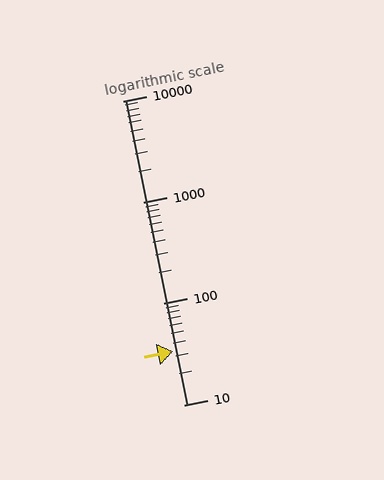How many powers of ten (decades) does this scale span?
The scale spans 3 decades, from 10 to 10000.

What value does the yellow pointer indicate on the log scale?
The pointer indicates approximately 34.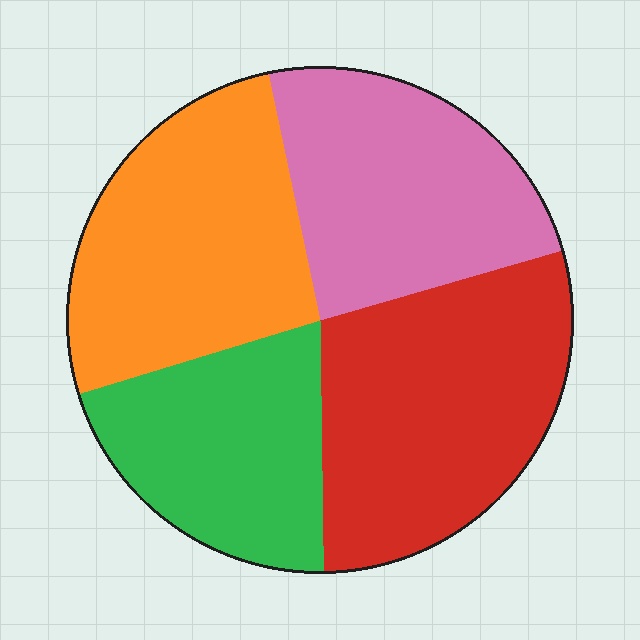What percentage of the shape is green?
Green covers 20% of the shape.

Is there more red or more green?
Red.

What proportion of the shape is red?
Red covers 29% of the shape.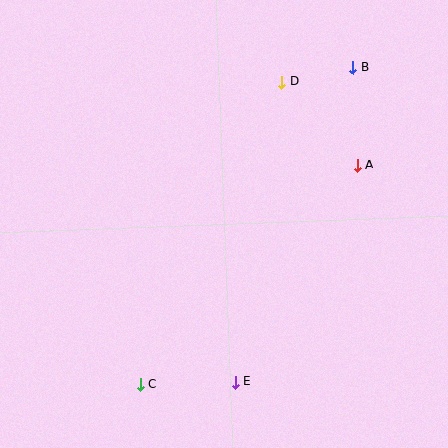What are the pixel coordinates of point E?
Point E is at (235, 382).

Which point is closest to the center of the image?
Point A at (357, 165) is closest to the center.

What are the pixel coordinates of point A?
Point A is at (357, 165).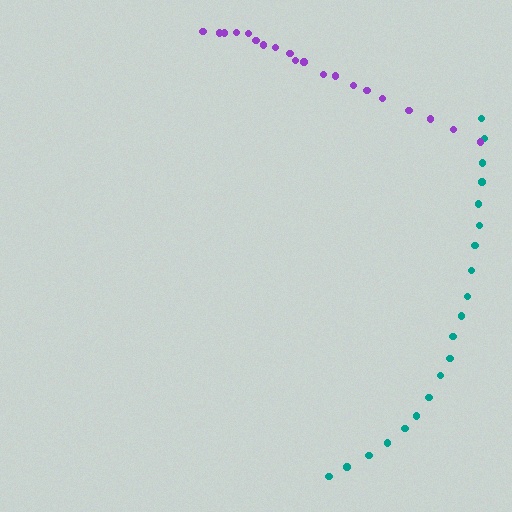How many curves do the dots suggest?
There are 2 distinct paths.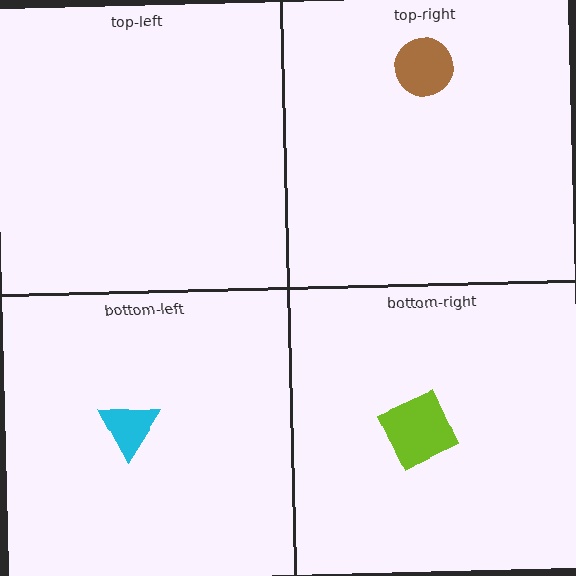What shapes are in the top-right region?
The brown circle.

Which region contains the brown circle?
The top-right region.